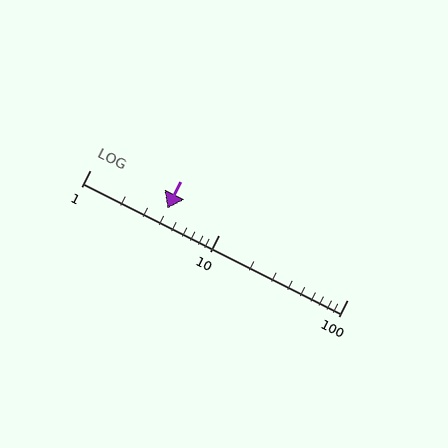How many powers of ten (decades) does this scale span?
The scale spans 2 decades, from 1 to 100.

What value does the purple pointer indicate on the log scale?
The pointer indicates approximately 4.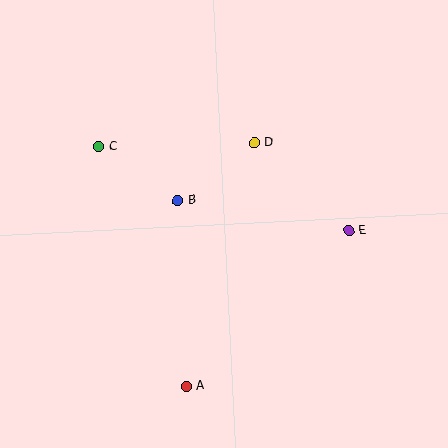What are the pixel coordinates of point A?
Point A is at (186, 386).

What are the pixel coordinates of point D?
Point D is at (254, 143).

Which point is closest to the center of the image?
Point B at (178, 200) is closest to the center.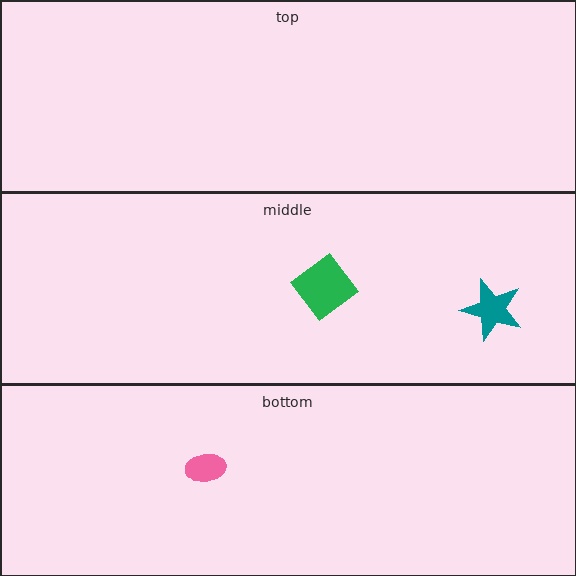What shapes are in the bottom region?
The pink ellipse.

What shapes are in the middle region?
The green diamond, the teal star.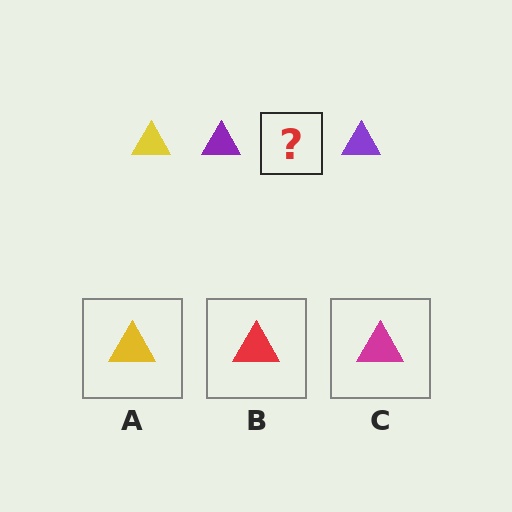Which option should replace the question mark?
Option A.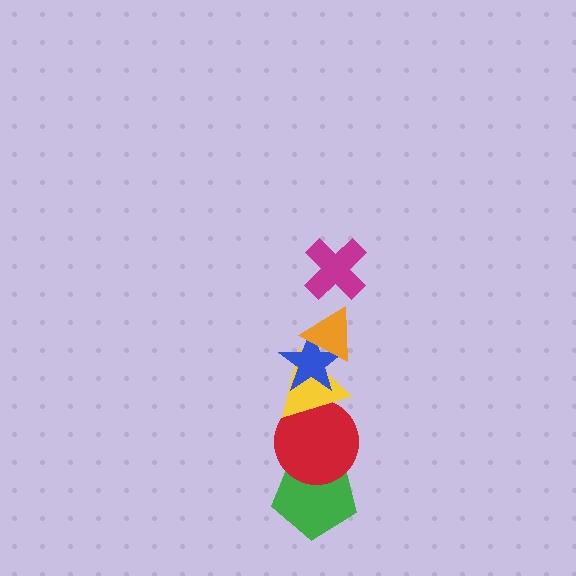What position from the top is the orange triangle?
The orange triangle is 2nd from the top.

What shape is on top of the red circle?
The yellow triangle is on top of the red circle.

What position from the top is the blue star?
The blue star is 3rd from the top.